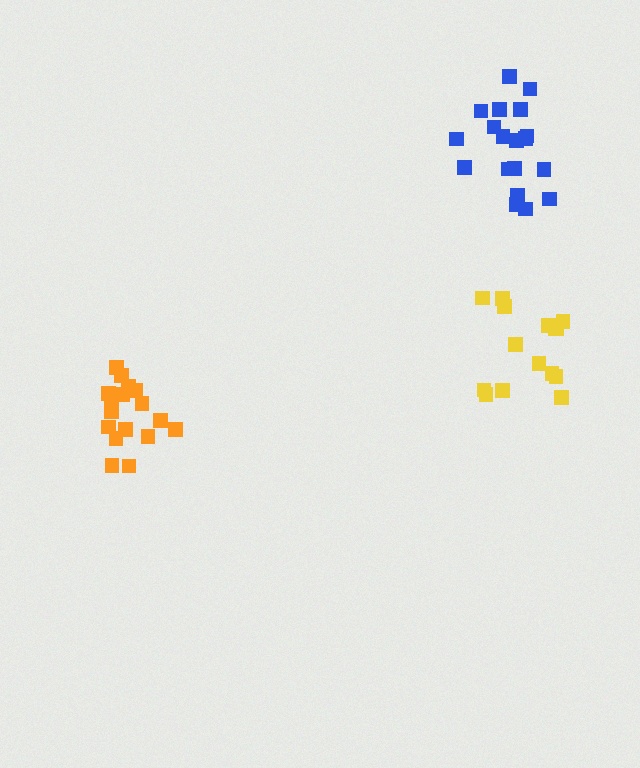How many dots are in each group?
Group 1: 17 dots, Group 2: 19 dots, Group 3: 15 dots (51 total).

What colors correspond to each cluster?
The clusters are colored: orange, blue, yellow.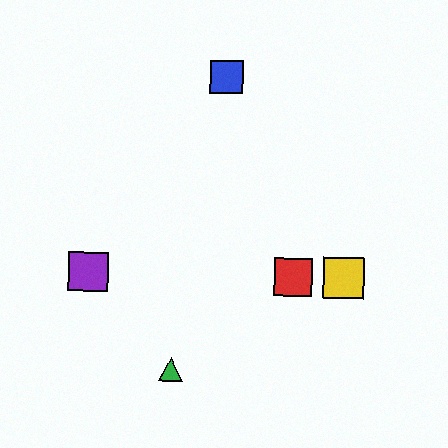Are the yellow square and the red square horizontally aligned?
Yes, both are at y≈278.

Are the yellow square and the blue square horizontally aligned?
No, the yellow square is at y≈278 and the blue square is at y≈77.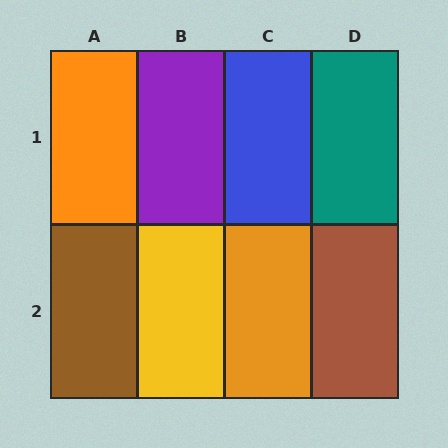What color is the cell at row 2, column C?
Orange.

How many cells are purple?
1 cell is purple.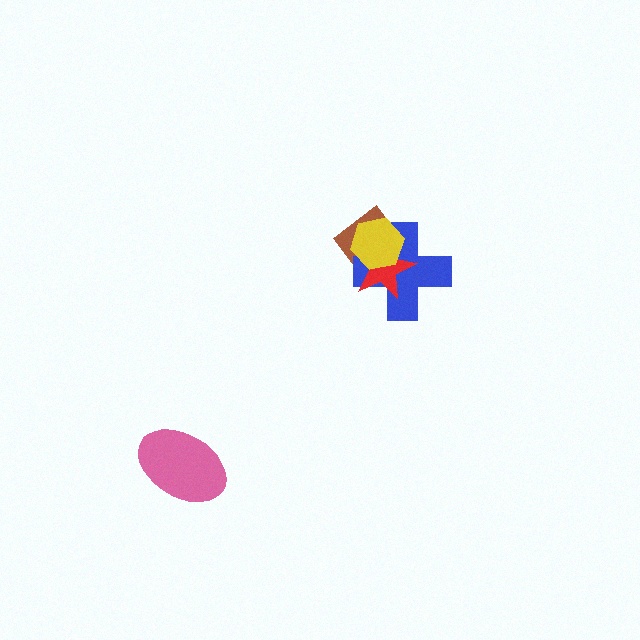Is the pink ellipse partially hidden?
No, no other shape covers it.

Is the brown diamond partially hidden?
Yes, it is partially covered by another shape.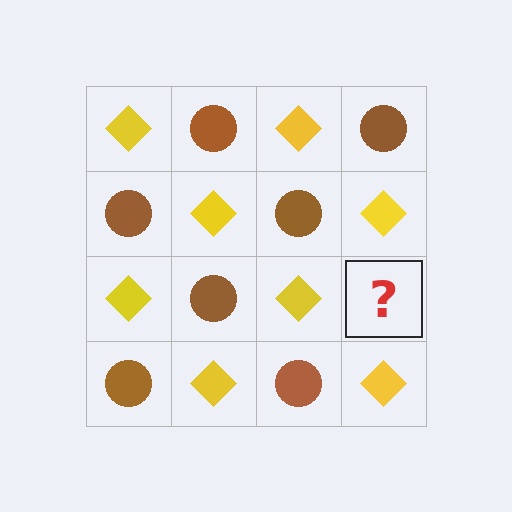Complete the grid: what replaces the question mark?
The question mark should be replaced with a brown circle.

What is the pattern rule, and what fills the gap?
The rule is that it alternates yellow diamond and brown circle in a checkerboard pattern. The gap should be filled with a brown circle.